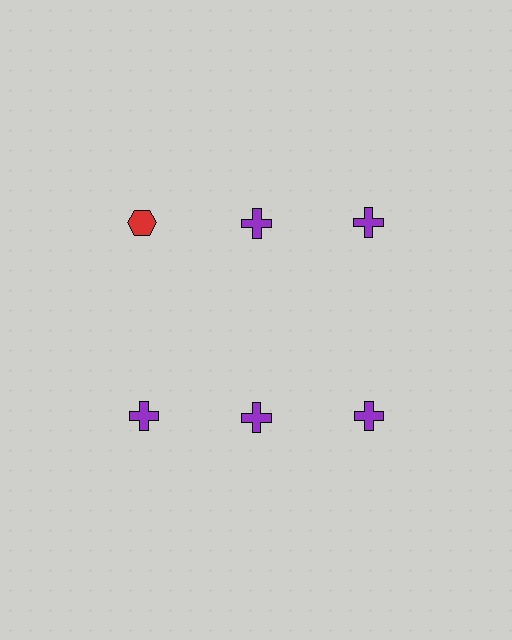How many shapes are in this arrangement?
There are 6 shapes arranged in a grid pattern.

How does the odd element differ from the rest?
It differs in both color (red instead of purple) and shape (hexagon instead of cross).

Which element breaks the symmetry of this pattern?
The red hexagon in the top row, leftmost column breaks the symmetry. All other shapes are purple crosses.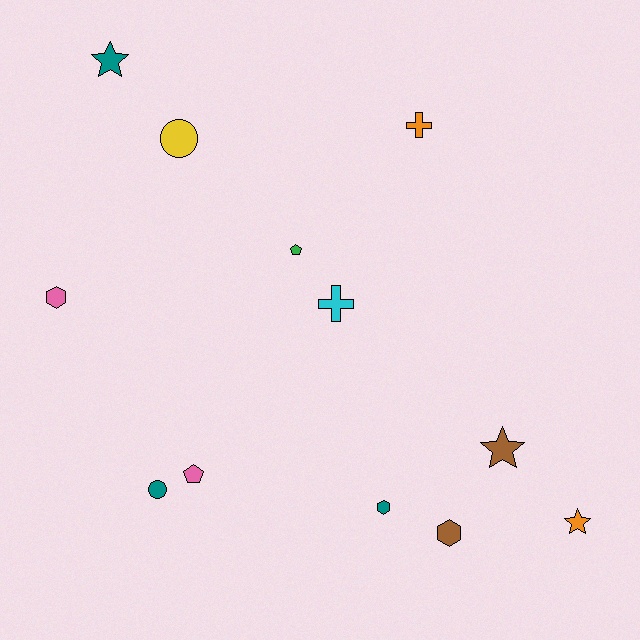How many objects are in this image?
There are 12 objects.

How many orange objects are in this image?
There are 2 orange objects.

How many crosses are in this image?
There are 2 crosses.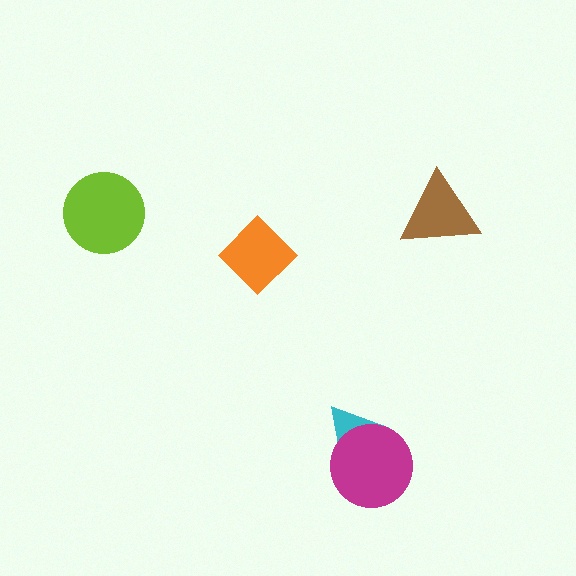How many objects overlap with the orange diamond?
0 objects overlap with the orange diamond.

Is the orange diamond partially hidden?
No, no other shape covers it.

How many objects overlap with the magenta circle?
1 object overlaps with the magenta circle.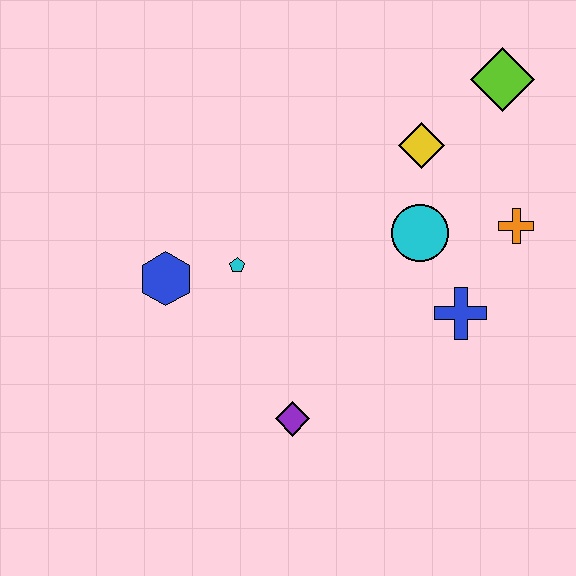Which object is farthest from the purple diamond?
The lime diamond is farthest from the purple diamond.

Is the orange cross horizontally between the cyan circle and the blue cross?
No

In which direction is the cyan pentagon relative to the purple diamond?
The cyan pentagon is above the purple diamond.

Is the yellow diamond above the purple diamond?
Yes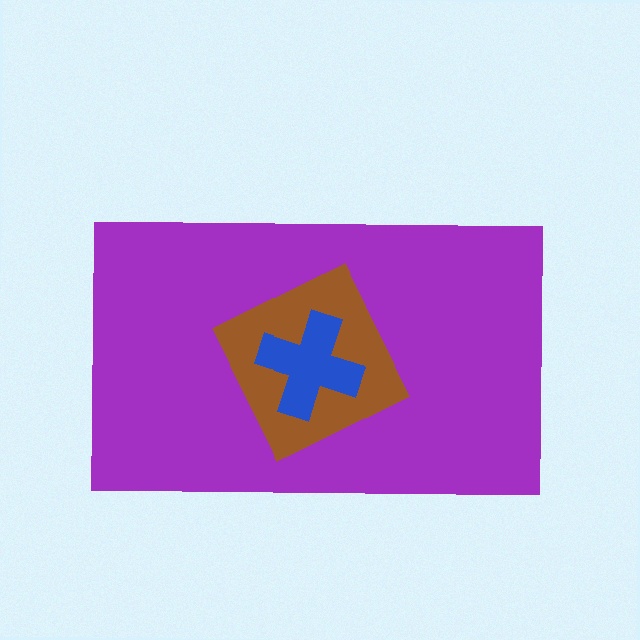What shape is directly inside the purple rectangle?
The brown square.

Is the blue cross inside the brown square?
Yes.